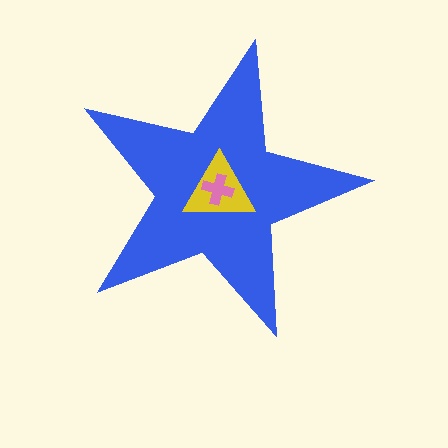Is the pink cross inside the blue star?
Yes.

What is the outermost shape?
The blue star.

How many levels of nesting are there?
3.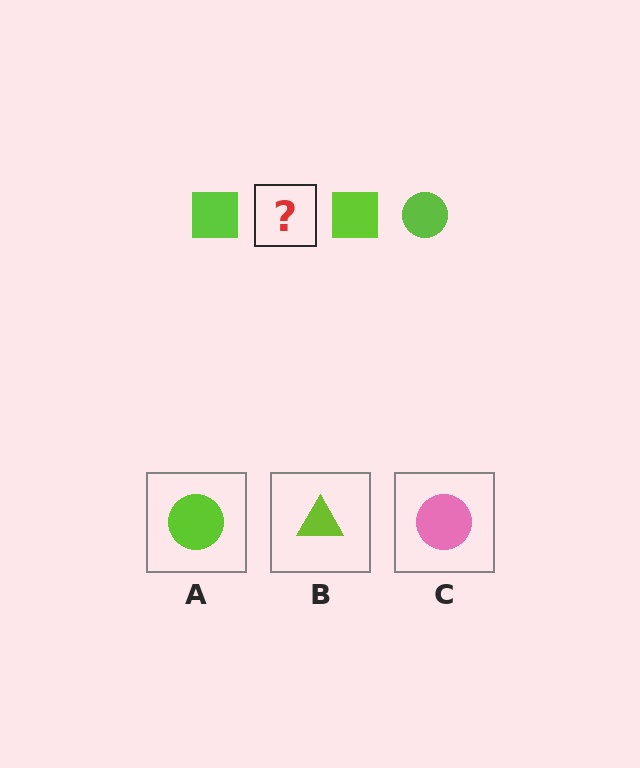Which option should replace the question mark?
Option A.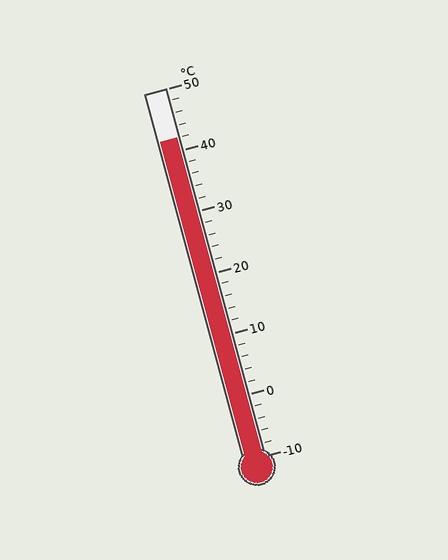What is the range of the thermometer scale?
The thermometer scale ranges from -10°C to 50°C.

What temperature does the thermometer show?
The thermometer shows approximately 42°C.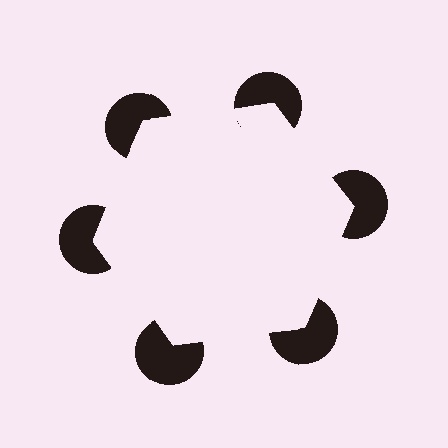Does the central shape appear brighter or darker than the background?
It typically appears slightly brighter than the background, even though no actual brightness change is drawn.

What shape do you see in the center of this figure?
An illusory hexagon — its edges are inferred from the aligned wedge cuts in the pac-man discs, not physically drawn.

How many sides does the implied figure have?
6 sides.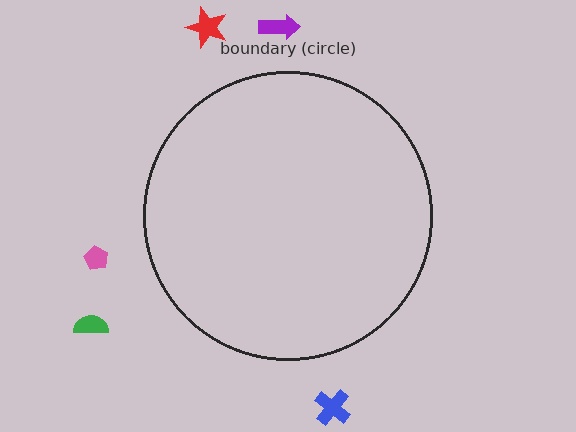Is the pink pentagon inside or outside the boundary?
Outside.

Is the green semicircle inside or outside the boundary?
Outside.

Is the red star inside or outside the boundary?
Outside.